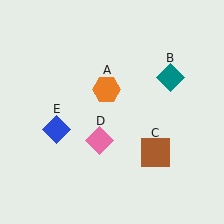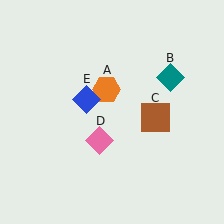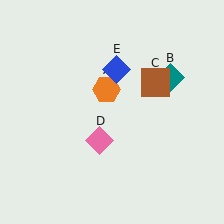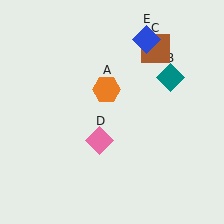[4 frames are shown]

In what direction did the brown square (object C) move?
The brown square (object C) moved up.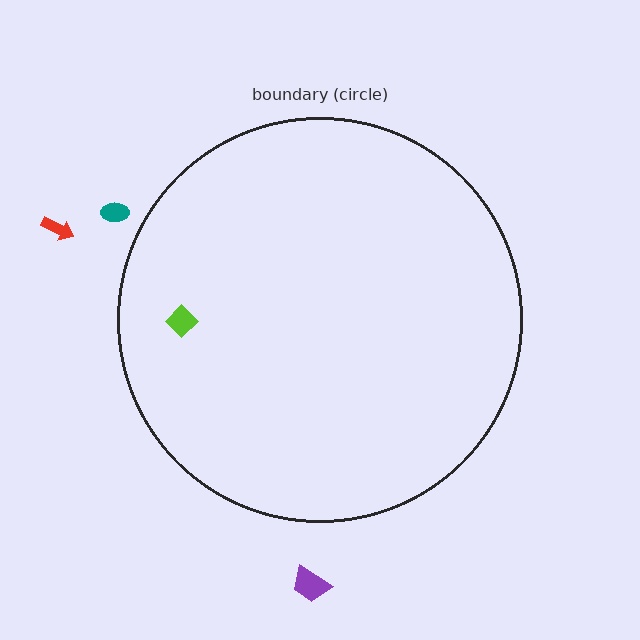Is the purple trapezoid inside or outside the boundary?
Outside.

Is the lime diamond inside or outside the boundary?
Inside.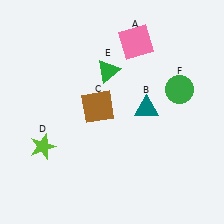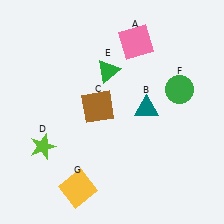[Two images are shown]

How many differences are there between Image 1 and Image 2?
There is 1 difference between the two images.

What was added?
A yellow square (G) was added in Image 2.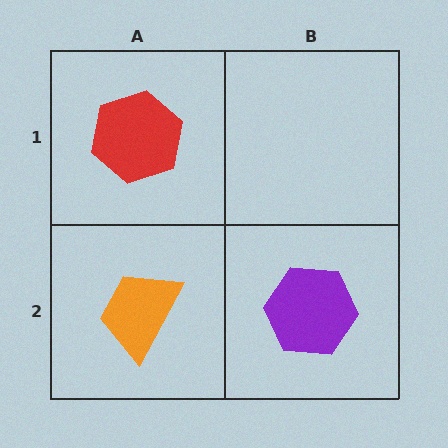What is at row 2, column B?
A purple hexagon.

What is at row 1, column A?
A red hexagon.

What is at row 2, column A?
An orange trapezoid.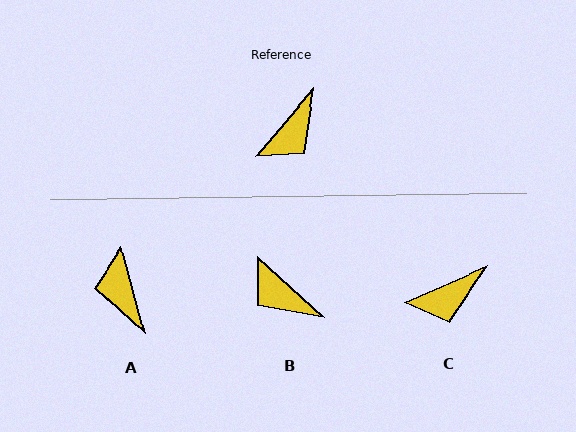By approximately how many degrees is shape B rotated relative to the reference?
Approximately 92 degrees clockwise.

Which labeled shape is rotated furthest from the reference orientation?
A, about 125 degrees away.